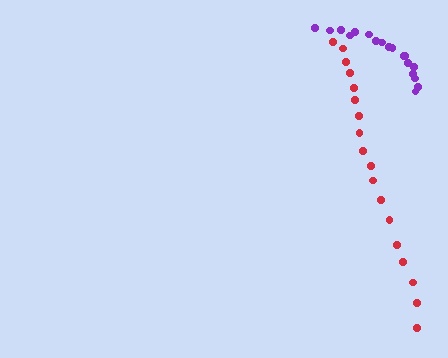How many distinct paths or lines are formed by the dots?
There are 2 distinct paths.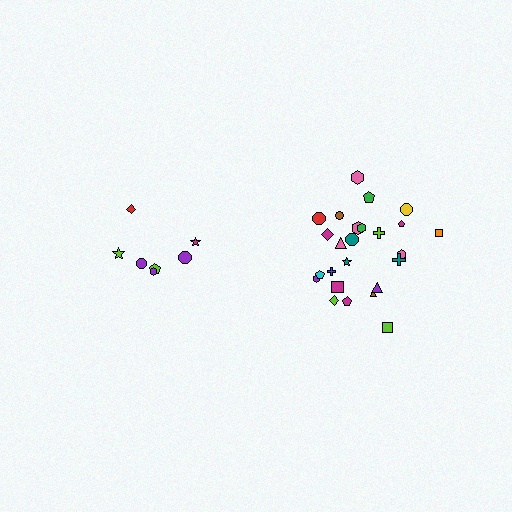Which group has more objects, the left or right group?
The right group.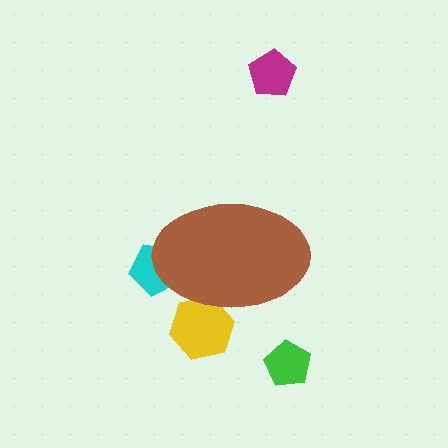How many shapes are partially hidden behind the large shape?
2 shapes are partially hidden.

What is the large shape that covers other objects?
A brown ellipse.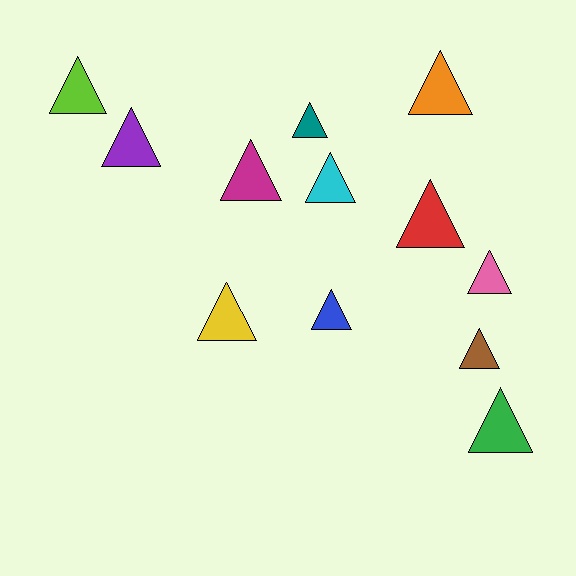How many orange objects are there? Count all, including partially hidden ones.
There is 1 orange object.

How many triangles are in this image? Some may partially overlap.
There are 12 triangles.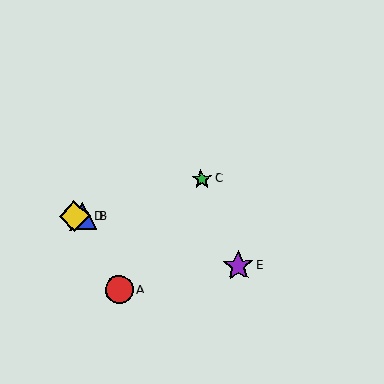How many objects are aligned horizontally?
2 objects (B, D) are aligned horizontally.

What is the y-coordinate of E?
Object E is at y≈266.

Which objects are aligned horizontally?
Objects B, D are aligned horizontally.